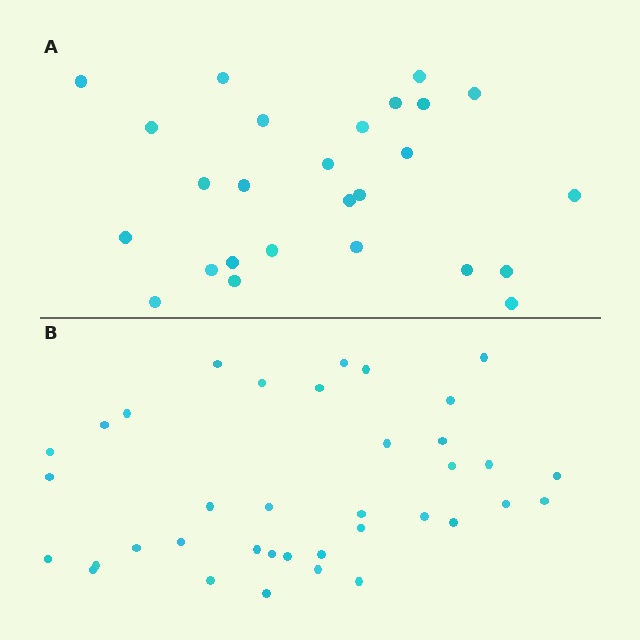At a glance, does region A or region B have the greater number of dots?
Region B (the bottom region) has more dots.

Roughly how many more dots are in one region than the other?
Region B has roughly 12 or so more dots than region A.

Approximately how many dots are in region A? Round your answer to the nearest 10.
About 30 dots. (The exact count is 26, which rounds to 30.)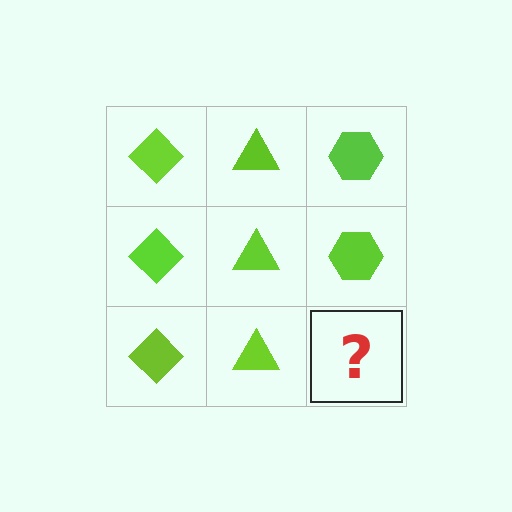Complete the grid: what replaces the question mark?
The question mark should be replaced with a lime hexagon.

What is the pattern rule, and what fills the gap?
The rule is that each column has a consistent shape. The gap should be filled with a lime hexagon.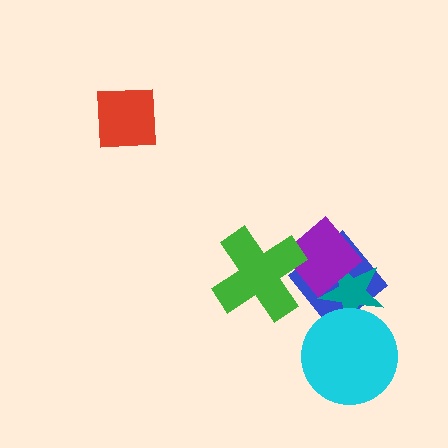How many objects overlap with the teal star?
3 objects overlap with the teal star.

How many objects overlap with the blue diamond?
4 objects overlap with the blue diamond.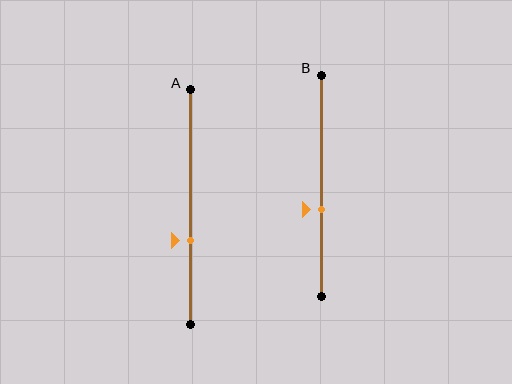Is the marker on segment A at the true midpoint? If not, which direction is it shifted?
No, the marker on segment A is shifted downward by about 14% of the segment length.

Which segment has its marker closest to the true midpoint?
Segment B has its marker closest to the true midpoint.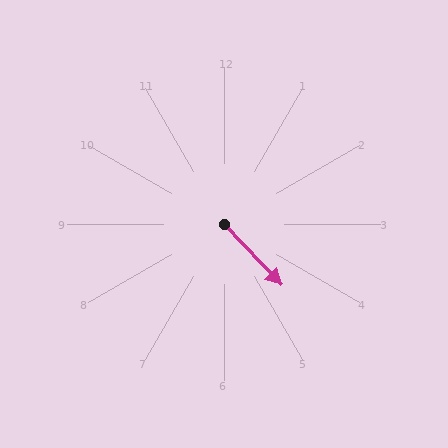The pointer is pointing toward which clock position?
Roughly 5 o'clock.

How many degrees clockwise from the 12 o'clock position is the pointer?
Approximately 137 degrees.